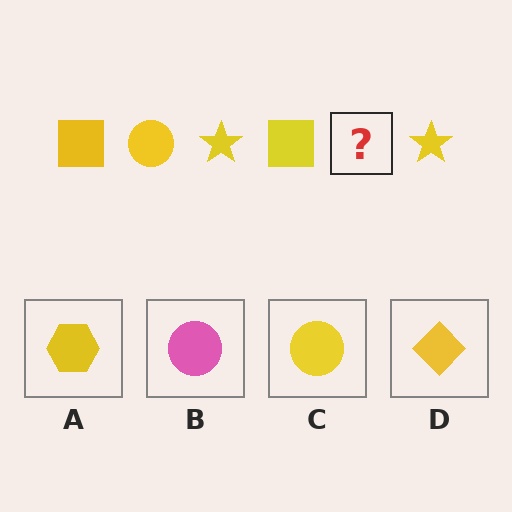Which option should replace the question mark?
Option C.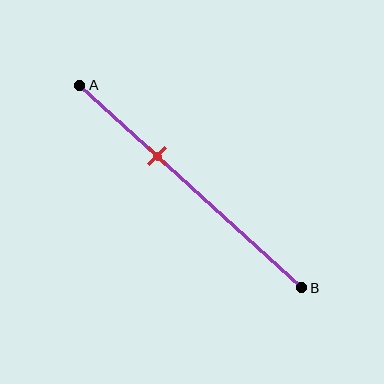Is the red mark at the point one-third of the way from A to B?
Yes, the mark is approximately at the one-third point.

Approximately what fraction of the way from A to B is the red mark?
The red mark is approximately 35% of the way from A to B.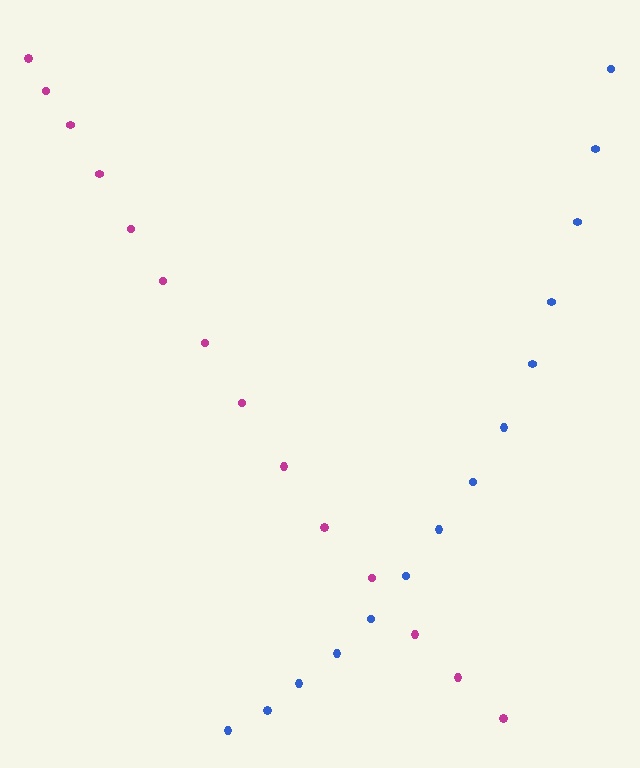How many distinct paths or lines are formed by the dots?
There are 2 distinct paths.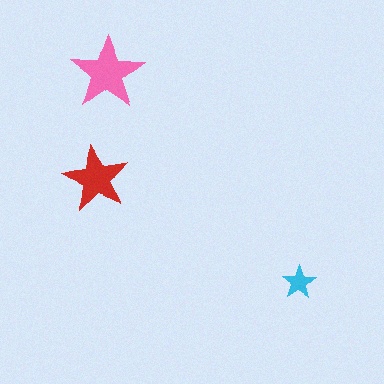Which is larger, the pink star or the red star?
The pink one.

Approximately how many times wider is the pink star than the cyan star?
About 2 times wider.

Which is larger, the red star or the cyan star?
The red one.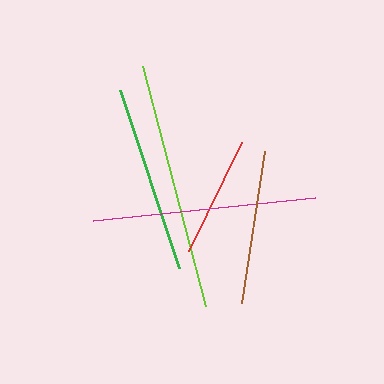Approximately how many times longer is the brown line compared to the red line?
The brown line is approximately 1.3 times the length of the red line.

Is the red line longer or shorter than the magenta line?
The magenta line is longer than the red line.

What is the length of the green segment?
The green segment is approximately 188 pixels long.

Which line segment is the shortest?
The red line is the shortest at approximately 121 pixels.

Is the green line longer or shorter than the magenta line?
The magenta line is longer than the green line.